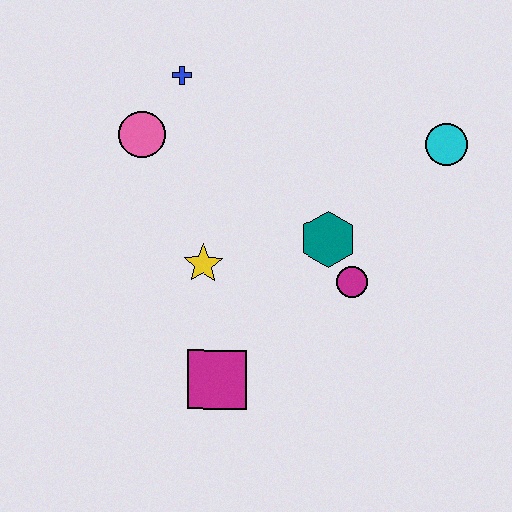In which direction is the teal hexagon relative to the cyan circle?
The teal hexagon is to the left of the cyan circle.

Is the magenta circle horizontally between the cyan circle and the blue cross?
Yes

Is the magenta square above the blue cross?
No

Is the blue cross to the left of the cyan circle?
Yes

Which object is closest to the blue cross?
The pink circle is closest to the blue cross.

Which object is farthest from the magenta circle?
The blue cross is farthest from the magenta circle.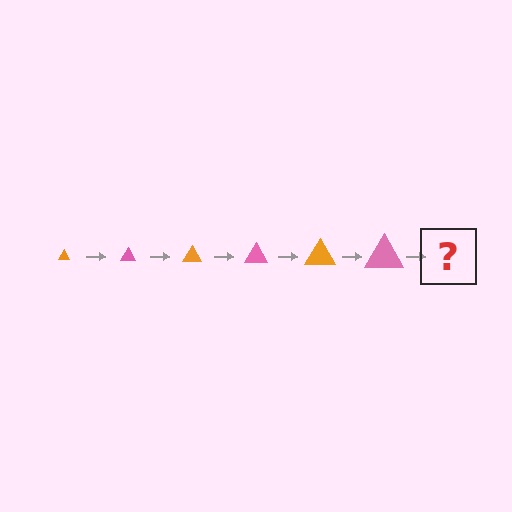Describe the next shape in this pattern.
It should be an orange triangle, larger than the previous one.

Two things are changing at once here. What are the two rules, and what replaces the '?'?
The two rules are that the triangle grows larger each step and the color cycles through orange and pink. The '?' should be an orange triangle, larger than the previous one.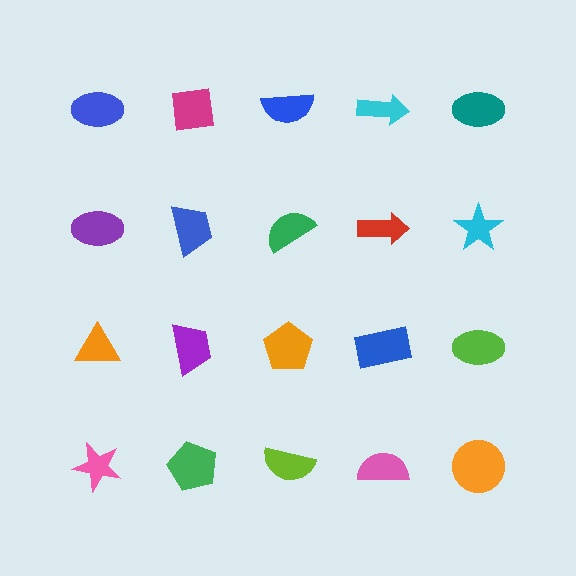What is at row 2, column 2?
A blue trapezoid.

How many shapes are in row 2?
5 shapes.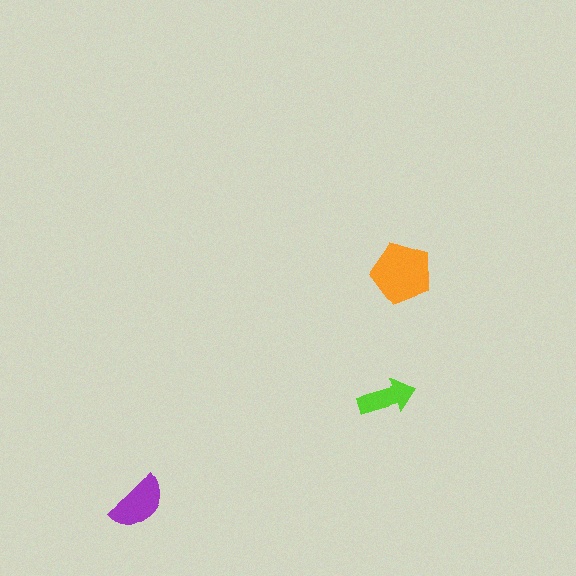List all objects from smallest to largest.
The lime arrow, the purple semicircle, the orange pentagon.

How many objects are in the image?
There are 3 objects in the image.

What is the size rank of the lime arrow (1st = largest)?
3rd.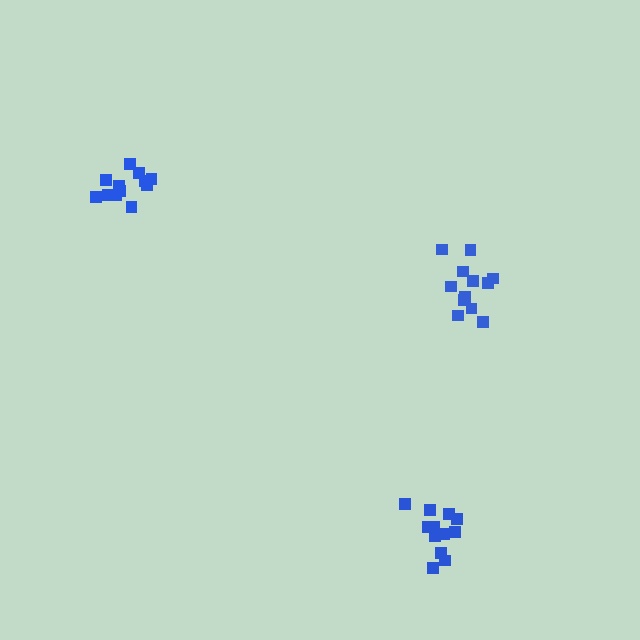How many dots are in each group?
Group 1: 12 dots, Group 2: 13 dots, Group 3: 12 dots (37 total).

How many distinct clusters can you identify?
There are 3 distinct clusters.